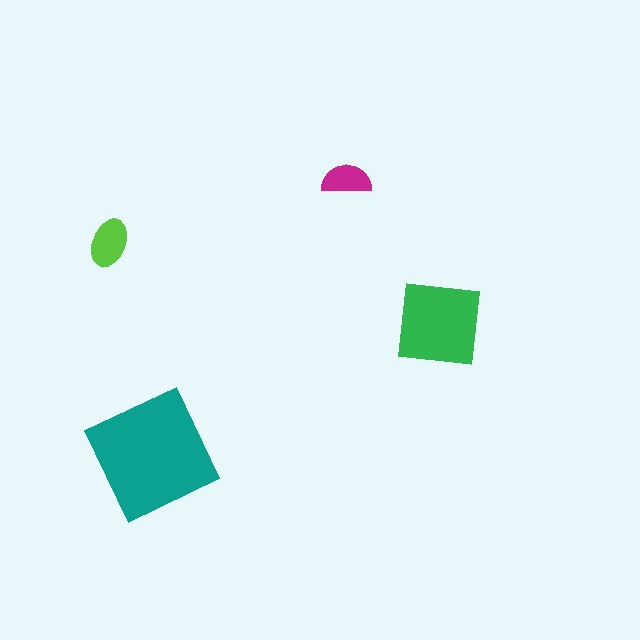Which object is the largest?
The teal square.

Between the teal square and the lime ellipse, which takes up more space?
The teal square.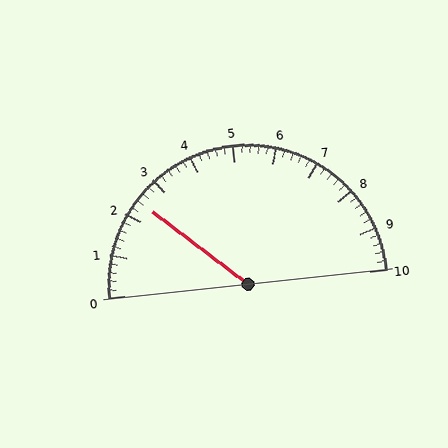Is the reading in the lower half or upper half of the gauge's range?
The reading is in the lower half of the range (0 to 10).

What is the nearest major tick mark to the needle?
The nearest major tick mark is 2.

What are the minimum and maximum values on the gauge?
The gauge ranges from 0 to 10.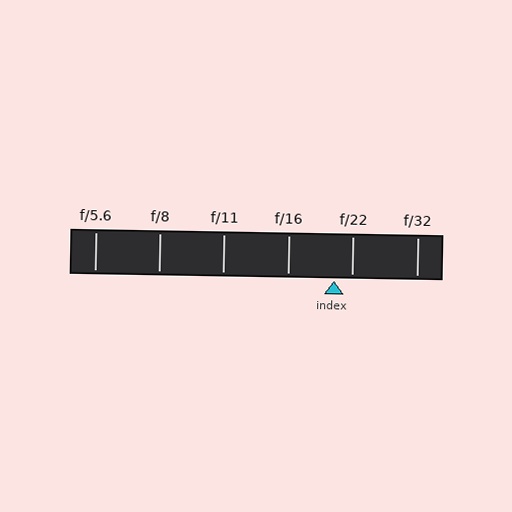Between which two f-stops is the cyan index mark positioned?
The index mark is between f/16 and f/22.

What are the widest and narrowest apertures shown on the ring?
The widest aperture shown is f/5.6 and the narrowest is f/32.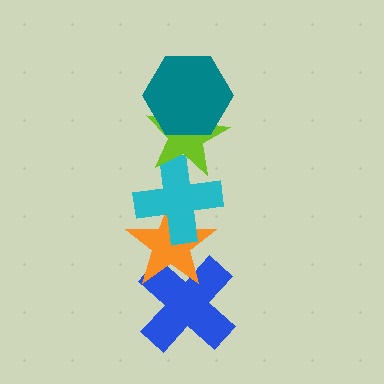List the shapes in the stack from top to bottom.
From top to bottom: the teal hexagon, the lime star, the cyan cross, the orange star, the blue cross.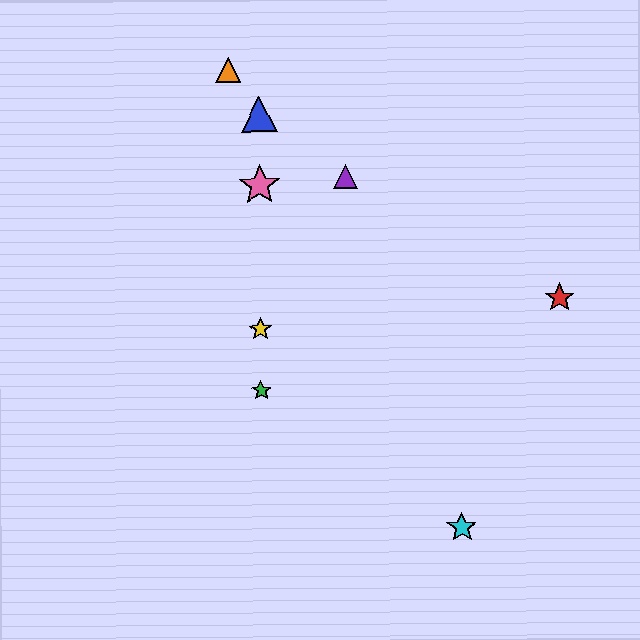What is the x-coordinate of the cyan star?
The cyan star is at x≈462.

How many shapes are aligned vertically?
4 shapes (the blue triangle, the green star, the yellow star, the pink star) are aligned vertically.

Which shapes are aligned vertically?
The blue triangle, the green star, the yellow star, the pink star are aligned vertically.